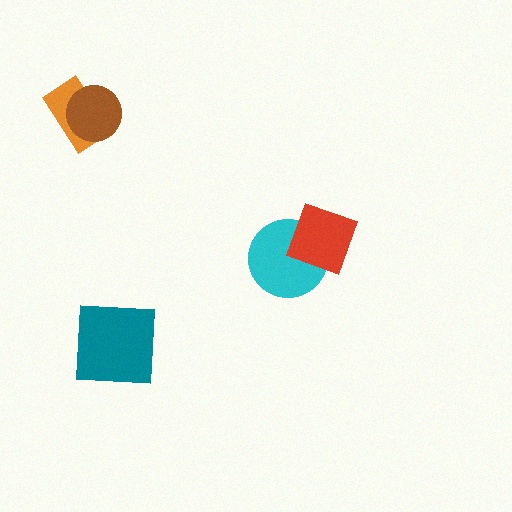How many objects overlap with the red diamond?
1 object overlaps with the red diamond.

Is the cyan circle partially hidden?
Yes, it is partially covered by another shape.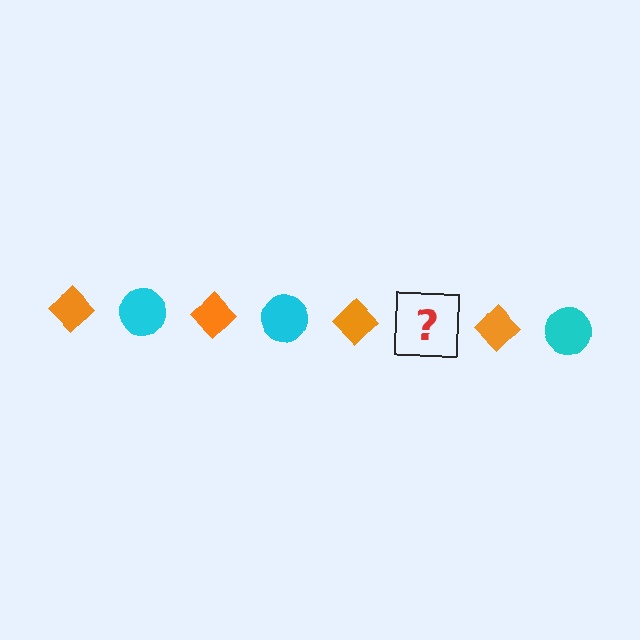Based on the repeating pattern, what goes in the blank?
The blank should be a cyan circle.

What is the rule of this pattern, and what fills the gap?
The rule is that the pattern alternates between orange diamond and cyan circle. The gap should be filled with a cyan circle.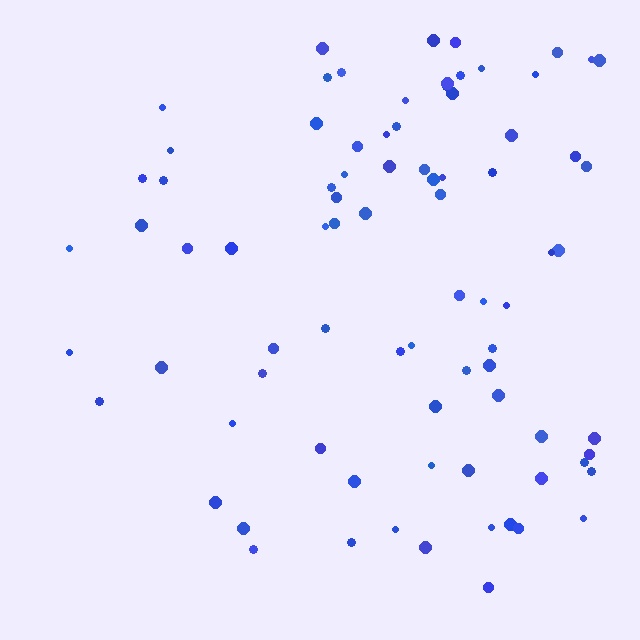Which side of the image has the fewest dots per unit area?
The left.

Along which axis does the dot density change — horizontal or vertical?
Horizontal.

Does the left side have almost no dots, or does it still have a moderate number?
Still a moderate number, just noticeably fewer than the right.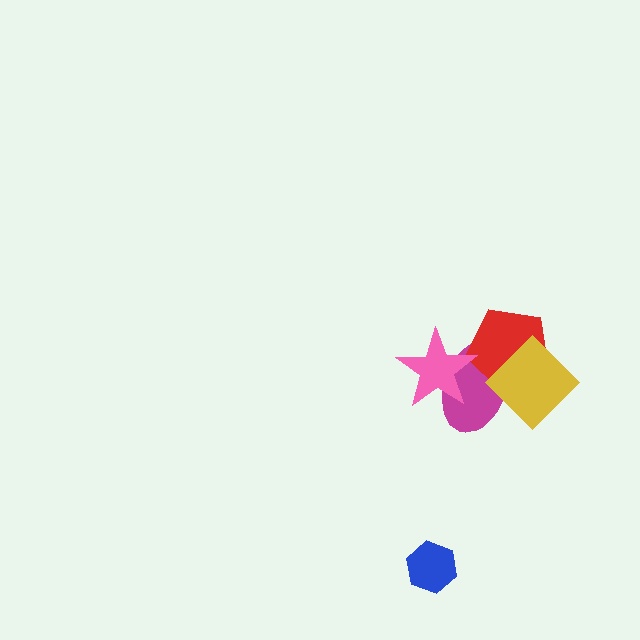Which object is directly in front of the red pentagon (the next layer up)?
The yellow diamond is directly in front of the red pentagon.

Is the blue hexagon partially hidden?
No, no other shape covers it.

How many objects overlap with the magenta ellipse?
3 objects overlap with the magenta ellipse.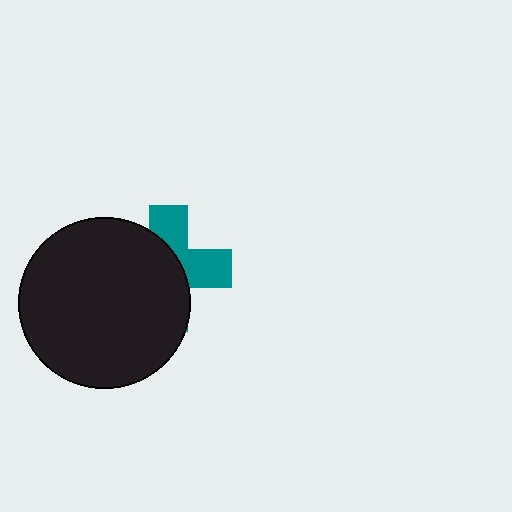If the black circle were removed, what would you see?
You would see the complete teal cross.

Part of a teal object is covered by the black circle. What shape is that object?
It is a cross.